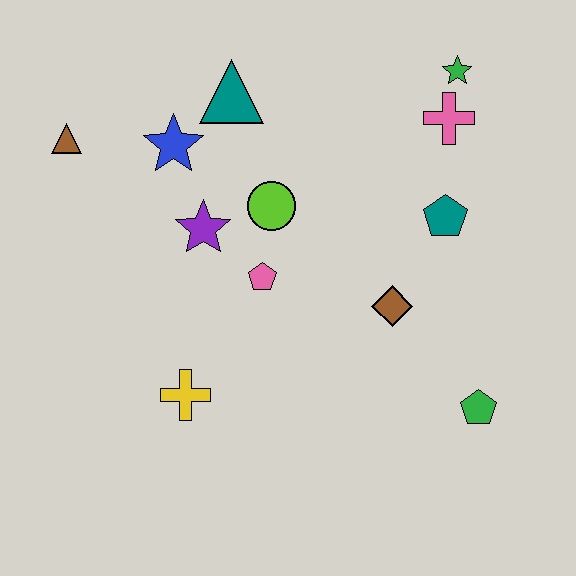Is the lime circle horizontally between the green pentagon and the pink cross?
No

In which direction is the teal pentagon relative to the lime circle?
The teal pentagon is to the right of the lime circle.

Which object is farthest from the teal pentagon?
The brown triangle is farthest from the teal pentagon.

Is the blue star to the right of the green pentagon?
No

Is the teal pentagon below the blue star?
Yes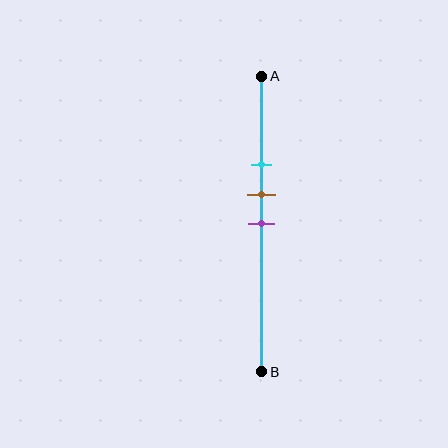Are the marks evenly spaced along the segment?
Yes, the marks are approximately evenly spaced.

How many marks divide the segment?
There are 3 marks dividing the segment.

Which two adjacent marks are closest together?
The brown and purple marks are the closest adjacent pair.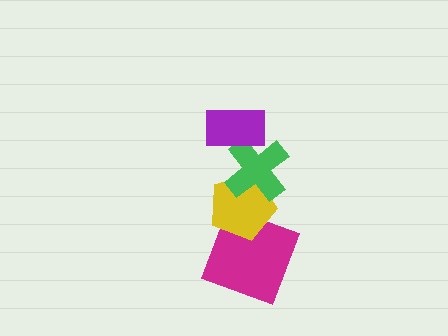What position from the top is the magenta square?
The magenta square is 4th from the top.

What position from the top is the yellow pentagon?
The yellow pentagon is 3rd from the top.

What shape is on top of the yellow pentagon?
The green cross is on top of the yellow pentagon.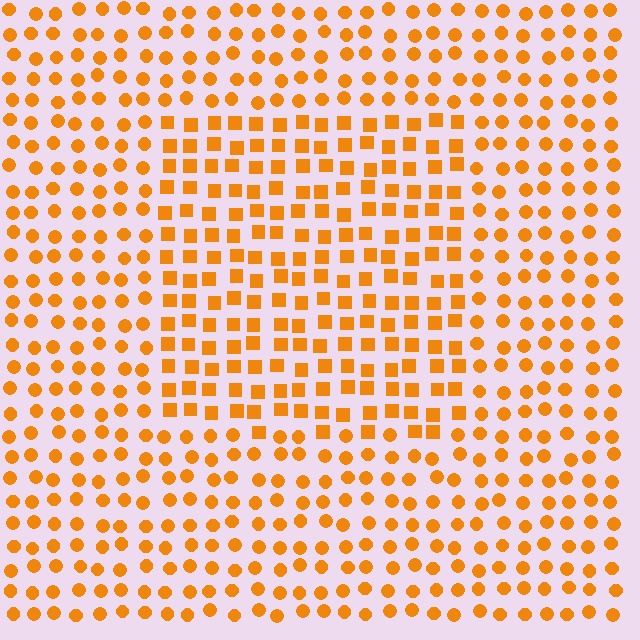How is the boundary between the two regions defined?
The boundary is defined by a change in element shape: squares inside vs. circles outside. All elements share the same color and spacing.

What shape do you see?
I see a rectangle.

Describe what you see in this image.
The image is filled with small orange elements arranged in a uniform grid. A rectangle-shaped region contains squares, while the surrounding area contains circles. The boundary is defined purely by the change in element shape.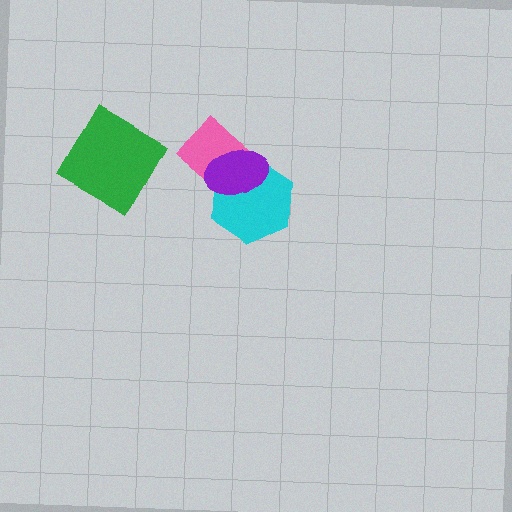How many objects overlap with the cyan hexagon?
2 objects overlap with the cyan hexagon.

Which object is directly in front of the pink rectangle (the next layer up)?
The cyan hexagon is directly in front of the pink rectangle.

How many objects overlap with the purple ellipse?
2 objects overlap with the purple ellipse.